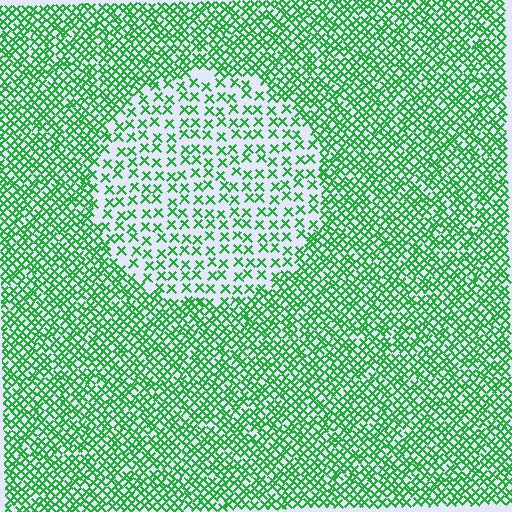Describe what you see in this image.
The image contains small green elements arranged at two different densities. A circle-shaped region is visible where the elements are less densely packed than the surrounding area.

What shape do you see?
I see a circle.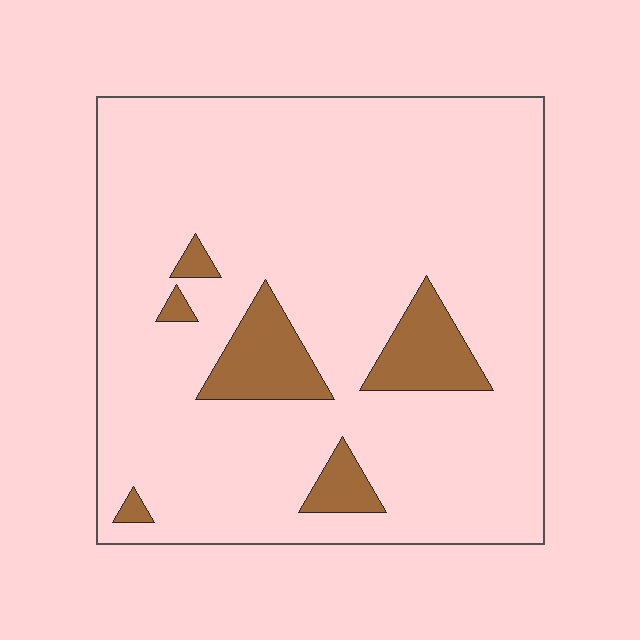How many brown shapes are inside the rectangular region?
6.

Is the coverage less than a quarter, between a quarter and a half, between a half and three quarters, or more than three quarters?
Less than a quarter.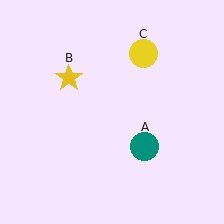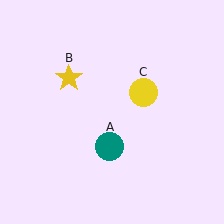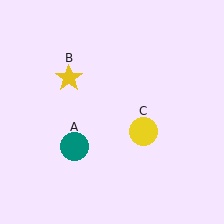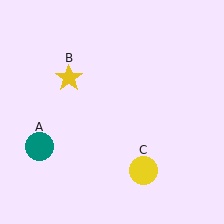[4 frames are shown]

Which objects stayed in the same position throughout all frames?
Yellow star (object B) remained stationary.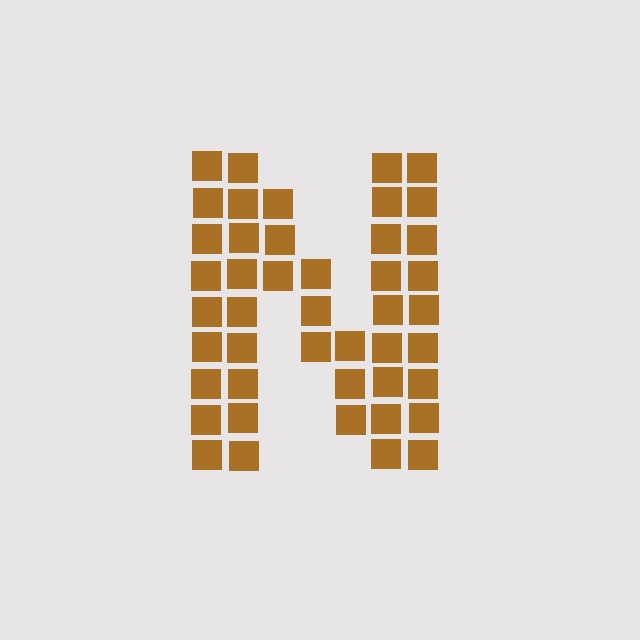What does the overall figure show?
The overall figure shows the letter N.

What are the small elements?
The small elements are squares.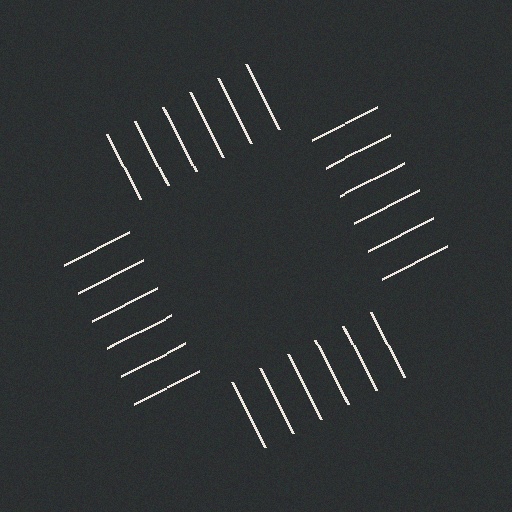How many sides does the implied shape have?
4 sides — the line-ends trace a square.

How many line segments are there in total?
24 — 6 along each of the 4 edges.